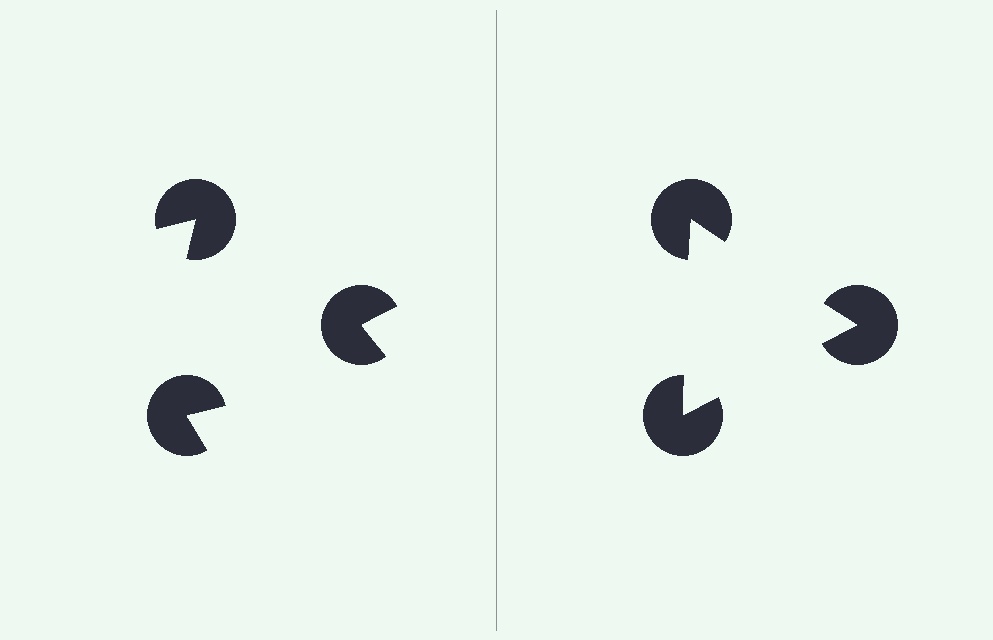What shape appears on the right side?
An illusory triangle.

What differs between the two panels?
The pac-man discs are positioned identically on both sides; only the wedge orientations differ. On the right they align to a triangle; on the left they are misaligned.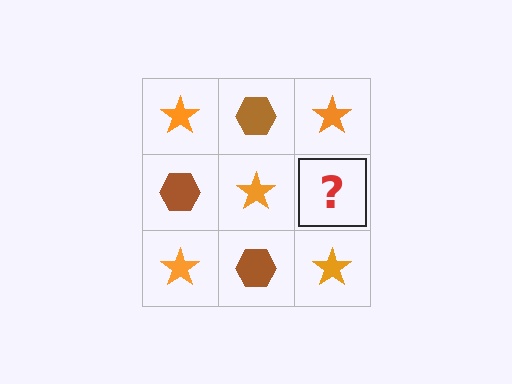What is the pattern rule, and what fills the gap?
The rule is that it alternates orange star and brown hexagon in a checkerboard pattern. The gap should be filled with a brown hexagon.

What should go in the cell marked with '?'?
The missing cell should contain a brown hexagon.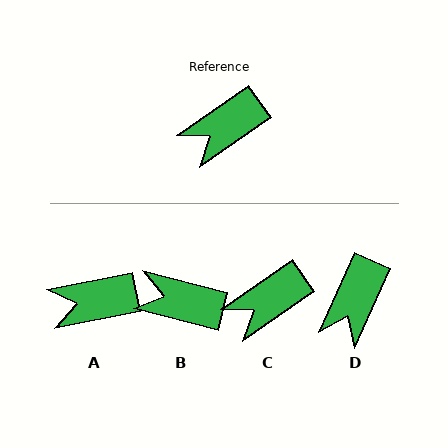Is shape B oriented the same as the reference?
No, it is off by about 49 degrees.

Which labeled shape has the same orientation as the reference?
C.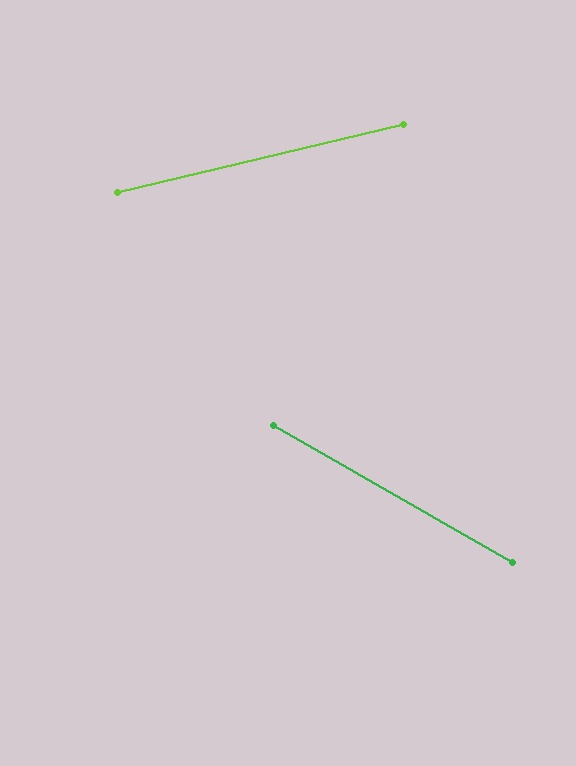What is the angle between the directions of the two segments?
Approximately 43 degrees.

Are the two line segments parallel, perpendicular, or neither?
Neither parallel nor perpendicular — they differ by about 43°.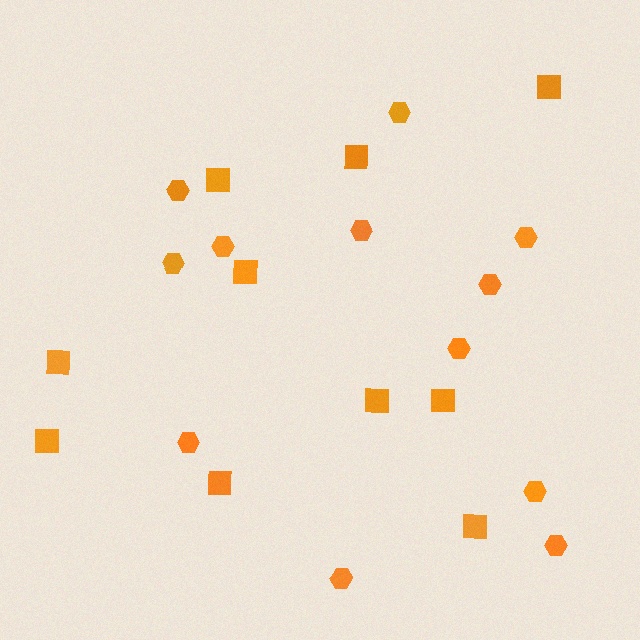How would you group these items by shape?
There are 2 groups: one group of squares (10) and one group of hexagons (12).